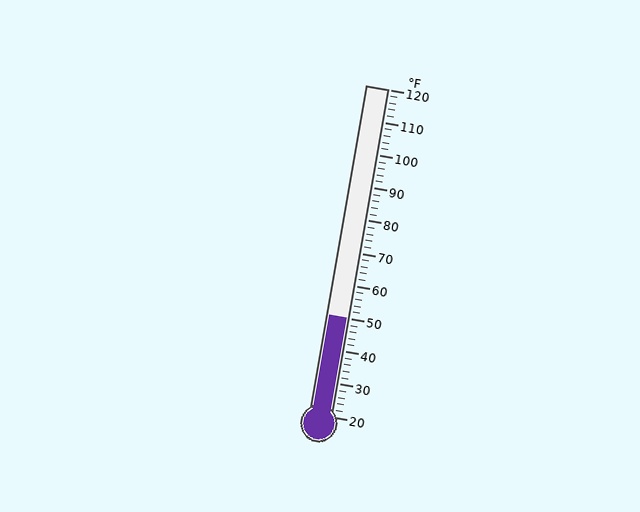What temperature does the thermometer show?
The thermometer shows approximately 50°F.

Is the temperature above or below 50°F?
The temperature is at 50°F.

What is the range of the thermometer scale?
The thermometer scale ranges from 20°F to 120°F.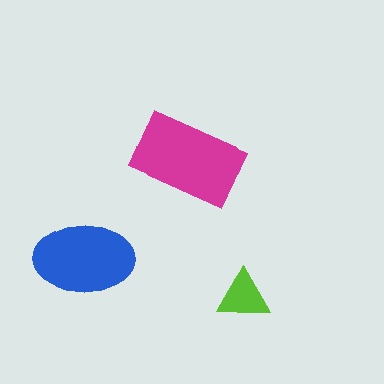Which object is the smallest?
The lime triangle.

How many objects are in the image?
There are 3 objects in the image.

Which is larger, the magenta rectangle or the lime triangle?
The magenta rectangle.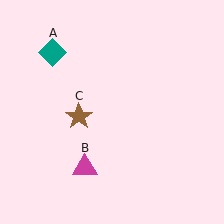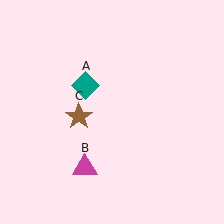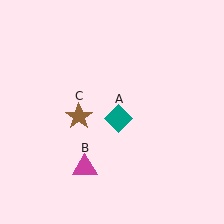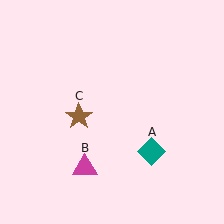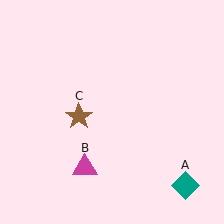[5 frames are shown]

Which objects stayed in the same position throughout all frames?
Magenta triangle (object B) and brown star (object C) remained stationary.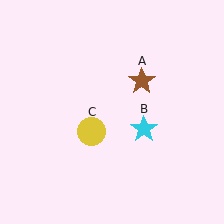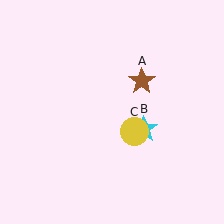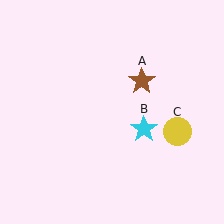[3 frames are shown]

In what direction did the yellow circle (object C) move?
The yellow circle (object C) moved right.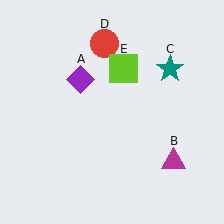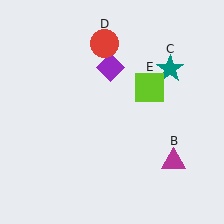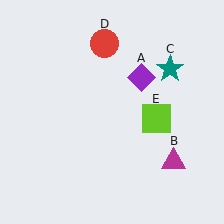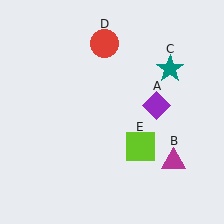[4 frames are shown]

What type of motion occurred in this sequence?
The purple diamond (object A), lime square (object E) rotated clockwise around the center of the scene.